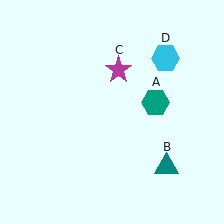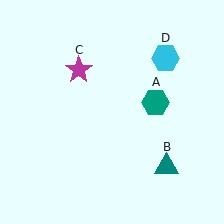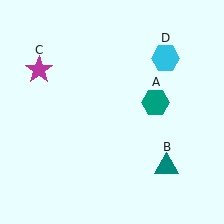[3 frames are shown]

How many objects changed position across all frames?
1 object changed position: magenta star (object C).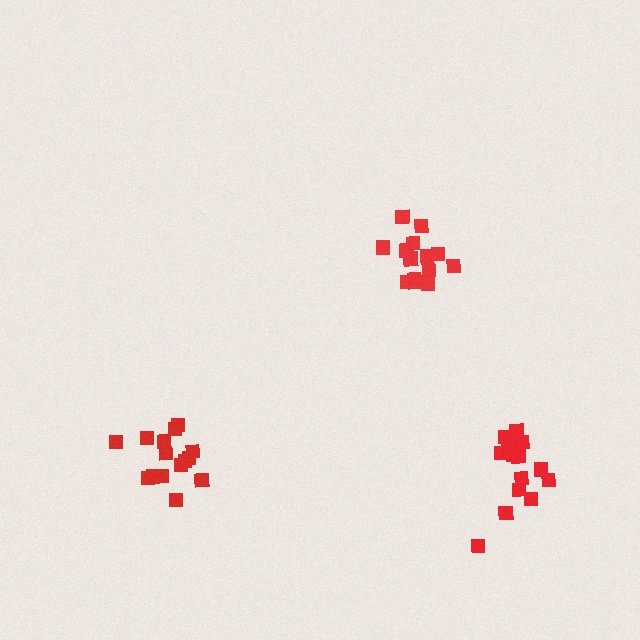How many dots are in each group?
Group 1: 16 dots, Group 2: 15 dots, Group 3: 15 dots (46 total).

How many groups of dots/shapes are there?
There are 3 groups.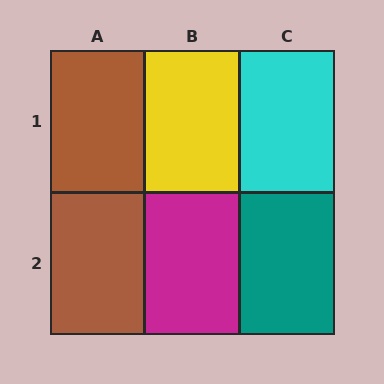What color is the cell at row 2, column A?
Brown.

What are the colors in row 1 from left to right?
Brown, yellow, cyan.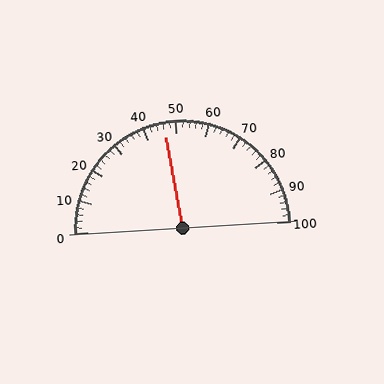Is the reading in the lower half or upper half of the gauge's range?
The reading is in the lower half of the range (0 to 100).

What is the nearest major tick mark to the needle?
The nearest major tick mark is 50.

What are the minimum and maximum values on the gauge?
The gauge ranges from 0 to 100.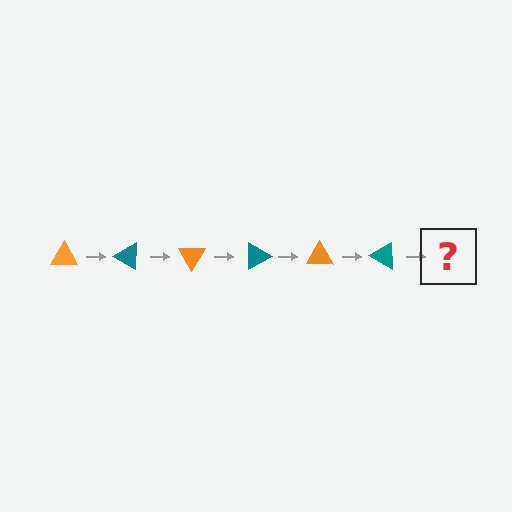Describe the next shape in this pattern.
It should be an orange triangle, rotated 180 degrees from the start.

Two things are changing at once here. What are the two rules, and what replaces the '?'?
The two rules are that it rotates 30 degrees each step and the color cycles through orange and teal. The '?' should be an orange triangle, rotated 180 degrees from the start.